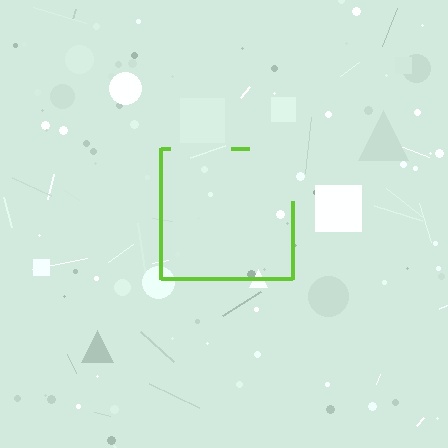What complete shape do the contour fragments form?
The contour fragments form a square.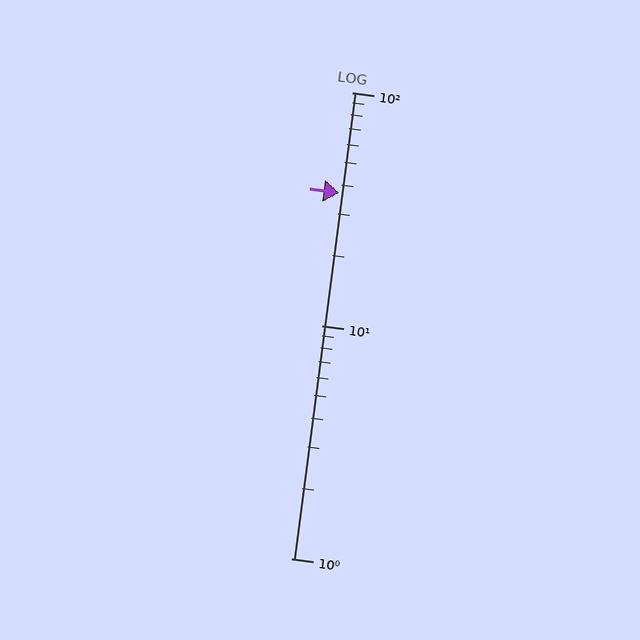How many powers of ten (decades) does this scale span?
The scale spans 2 decades, from 1 to 100.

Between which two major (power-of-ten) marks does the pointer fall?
The pointer is between 10 and 100.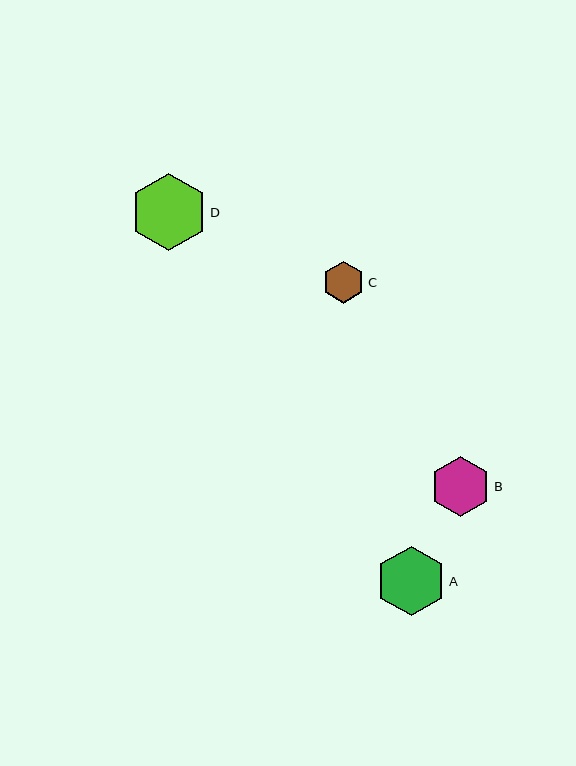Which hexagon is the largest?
Hexagon D is the largest with a size of approximately 77 pixels.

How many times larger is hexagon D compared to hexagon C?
Hexagon D is approximately 1.8 times the size of hexagon C.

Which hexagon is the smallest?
Hexagon C is the smallest with a size of approximately 42 pixels.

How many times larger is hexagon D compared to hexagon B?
Hexagon D is approximately 1.3 times the size of hexagon B.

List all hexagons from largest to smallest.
From largest to smallest: D, A, B, C.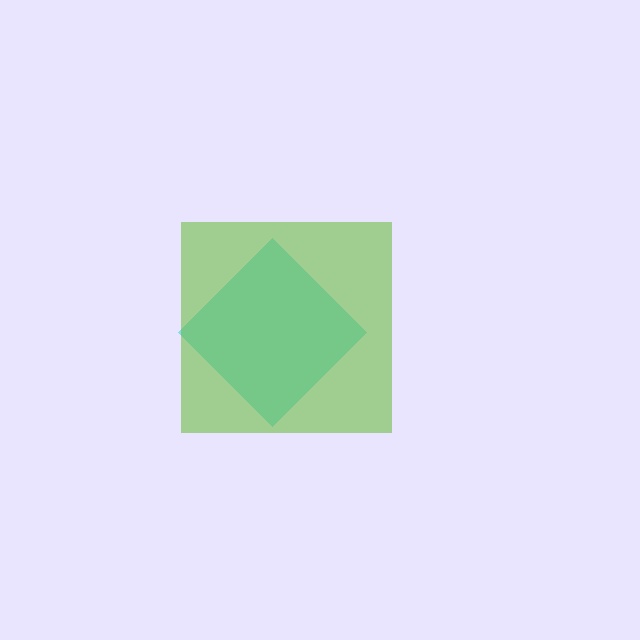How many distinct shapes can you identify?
There are 2 distinct shapes: a cyan diamond, a lime square.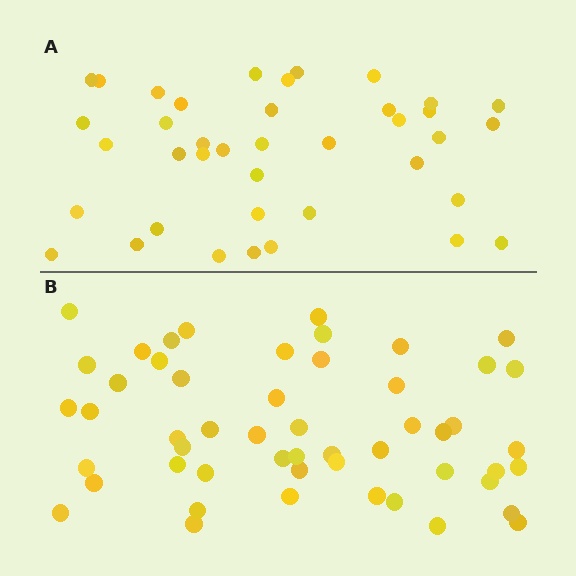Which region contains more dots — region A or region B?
Region B (the bottom region) has more dots.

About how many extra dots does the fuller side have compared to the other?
Region B has approximately 15 more dots than region A.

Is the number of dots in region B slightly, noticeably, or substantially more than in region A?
Region B has noticeably more, but not dramatically so. The ratio is roughly 1.3 to 1.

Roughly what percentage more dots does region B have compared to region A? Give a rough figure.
About 35% more.